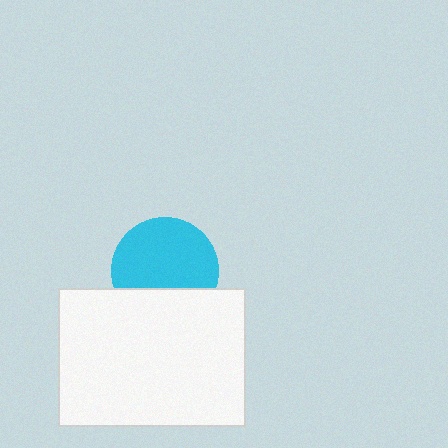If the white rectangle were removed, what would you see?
You would see the complete cyan circle.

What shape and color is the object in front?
The object in front is a white rectangle.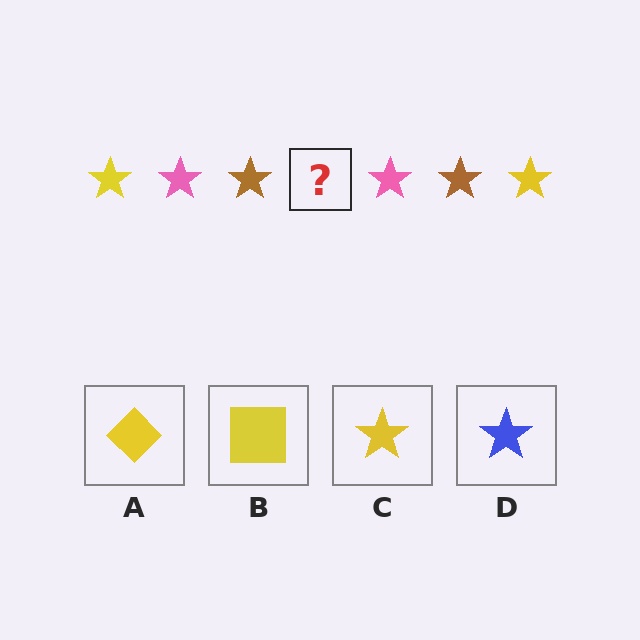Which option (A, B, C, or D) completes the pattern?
C.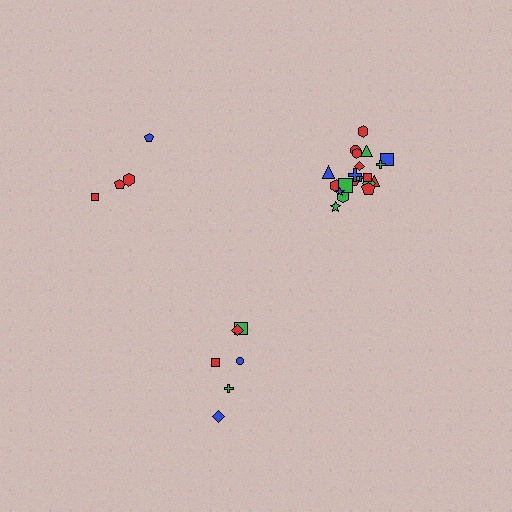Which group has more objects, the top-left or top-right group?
The top-right group.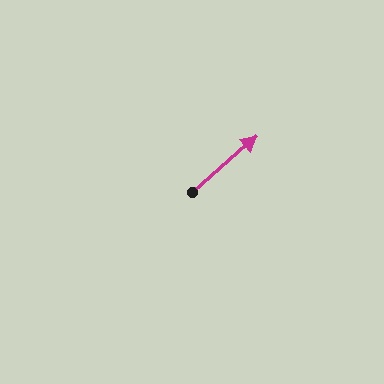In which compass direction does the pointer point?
Northeast.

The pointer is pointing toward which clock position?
Roughly 2 o'clock.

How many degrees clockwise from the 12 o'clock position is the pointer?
Approximately 49 degrees.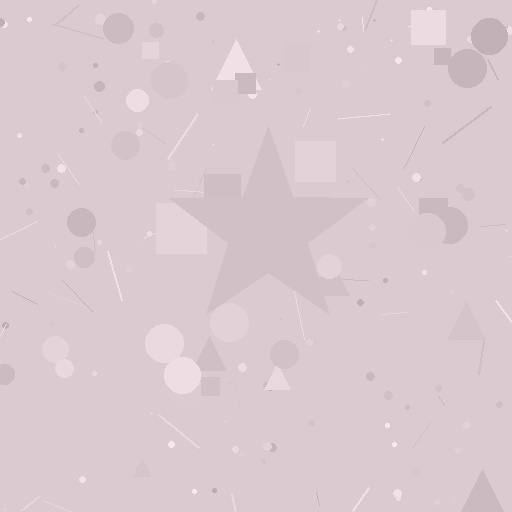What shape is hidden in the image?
A star is hidden in the image.